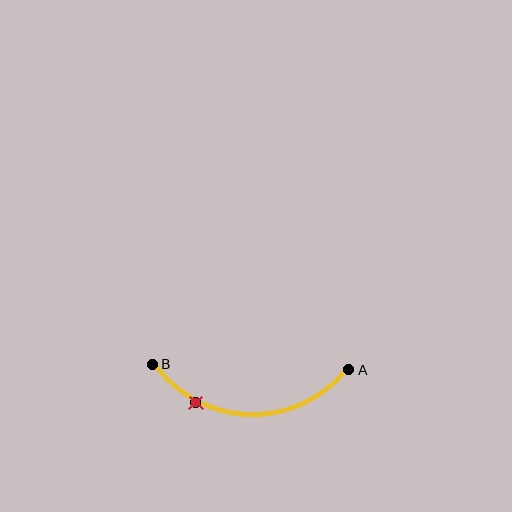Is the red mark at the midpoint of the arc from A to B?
No. The red mark lies on the arc but is closer to endpoint B. The arc midpoint would be at the point on the curve equidistant along the arc from both A and B.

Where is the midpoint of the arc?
The arc midpoint is the point on the curve farthest from the straight line joining A and B. It sits below that line.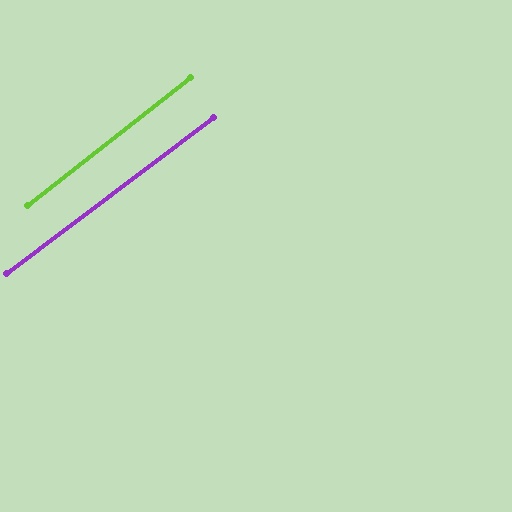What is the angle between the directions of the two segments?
Approximately 1 degree.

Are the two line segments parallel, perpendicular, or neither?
Parallel — their directions differ by only 1.1°.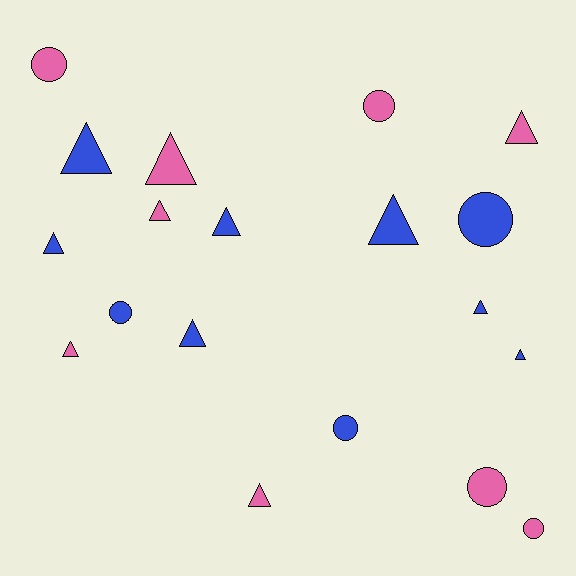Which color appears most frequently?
Blue, with 10 objects.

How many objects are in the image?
There are 19 objects.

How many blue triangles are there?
There are 7 blue triangles.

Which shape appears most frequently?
Triangle, with 12 objects.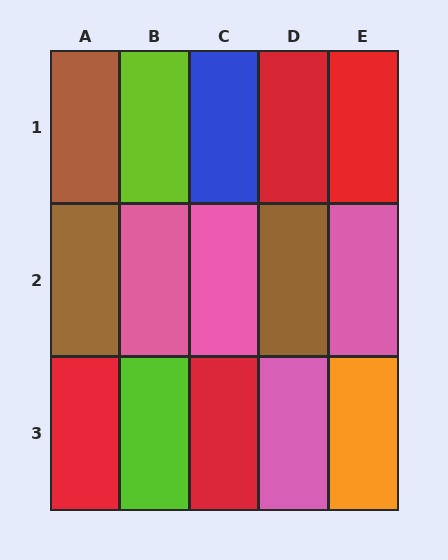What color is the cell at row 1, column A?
Brown.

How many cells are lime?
2 cells are lime.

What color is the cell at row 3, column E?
Orange.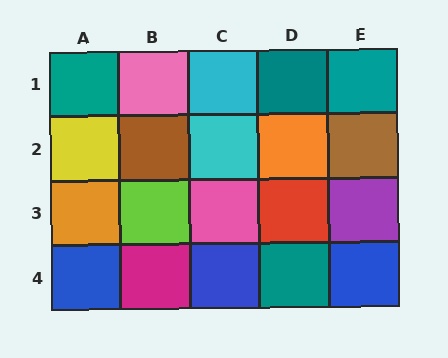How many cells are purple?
1 cell is purple.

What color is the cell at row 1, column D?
Teal.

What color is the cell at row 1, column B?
Pink.